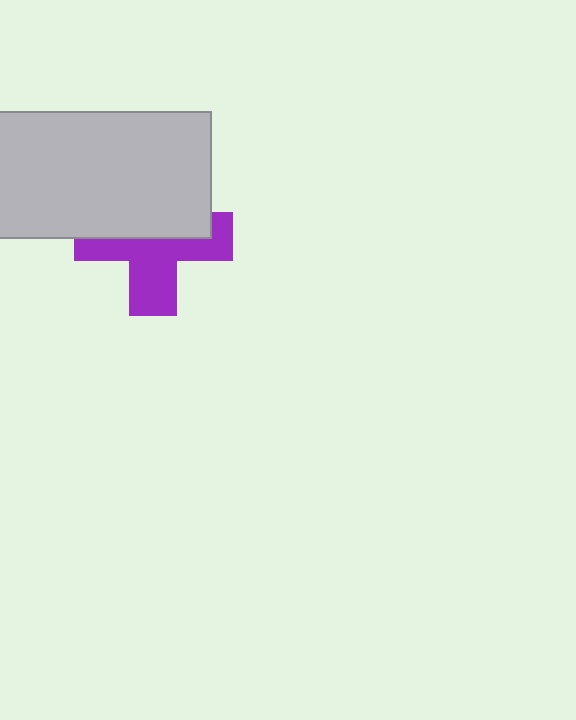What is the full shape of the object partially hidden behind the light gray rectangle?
The partially hidden object is a purple cross.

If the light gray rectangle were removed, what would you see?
You would see the complete purple cross.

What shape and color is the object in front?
The object in front is a light gray rectangle.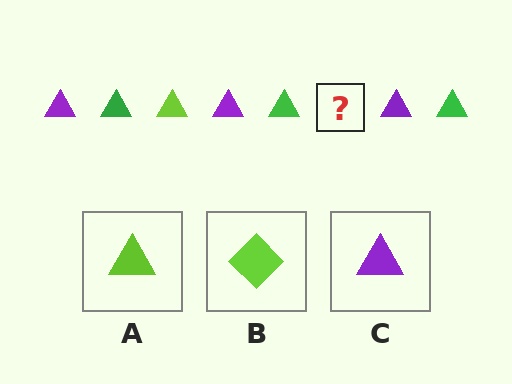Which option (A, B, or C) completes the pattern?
A.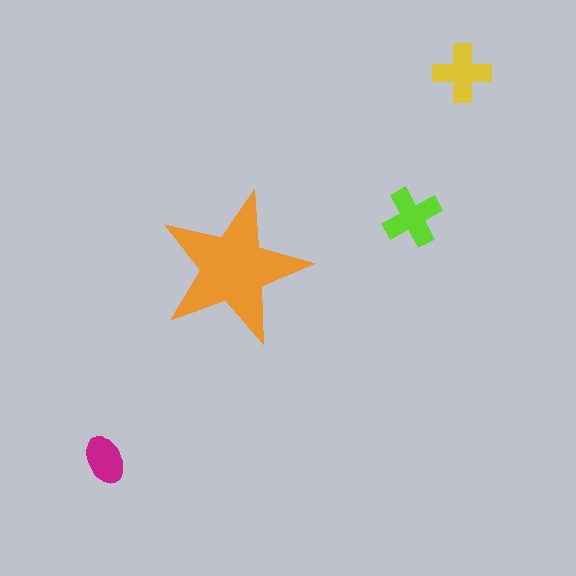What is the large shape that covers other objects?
An orange star.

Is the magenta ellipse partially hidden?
No, the magenta ellipse is fully visible.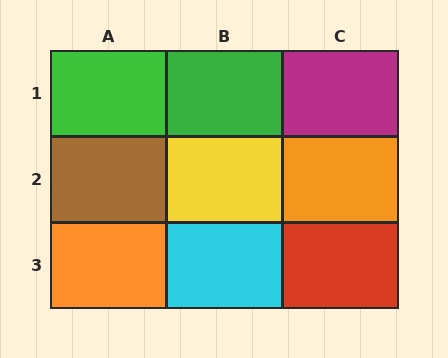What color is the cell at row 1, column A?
Green.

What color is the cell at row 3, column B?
Cyan.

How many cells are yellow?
1 cell is yellow.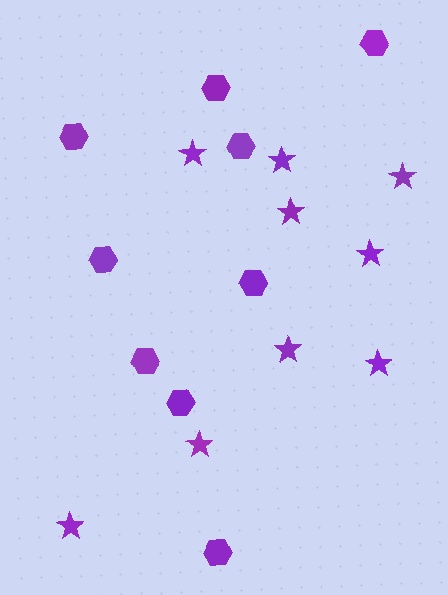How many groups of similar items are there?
There are 2 groups: one group of hexagons (9) and one group of stars (9).